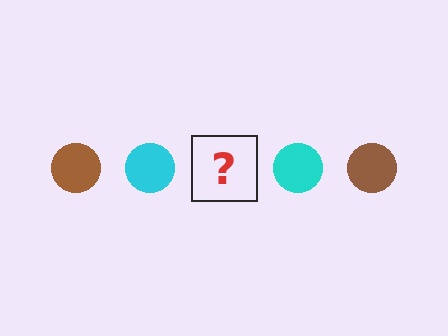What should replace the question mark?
The question mark should be replaced with a brown circle.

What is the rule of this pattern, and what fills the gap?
The rule is that the pattern cycles through brown, cyan circles. The gap should be filled with a brown circle.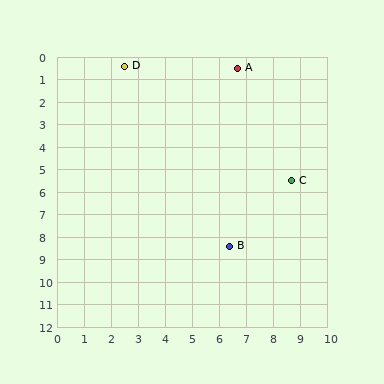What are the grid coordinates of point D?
Point D is at approximately (2.5, 0.4).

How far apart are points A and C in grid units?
Points A and C are about 5.4 grid units apart.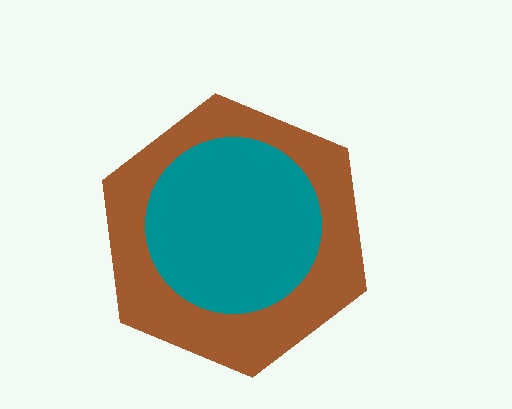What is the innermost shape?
The teal circle.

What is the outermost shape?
The brown hexagon.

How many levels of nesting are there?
2.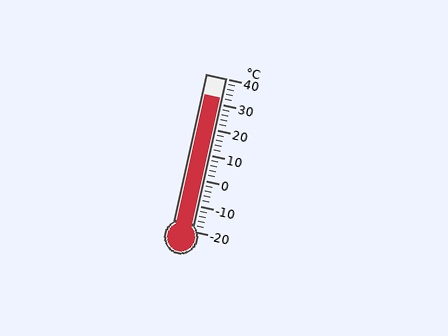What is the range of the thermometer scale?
The thermometer scale ranges from -20°C to 40°C.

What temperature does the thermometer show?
The thermometer shows approximately 32°C.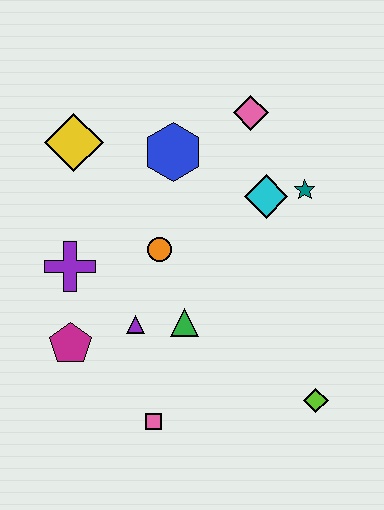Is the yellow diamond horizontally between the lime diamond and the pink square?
No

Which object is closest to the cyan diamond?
The teal star is closest to the cyan diamond.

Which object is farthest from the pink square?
The pink diamond is farthest from the pink square.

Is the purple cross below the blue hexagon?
Yes